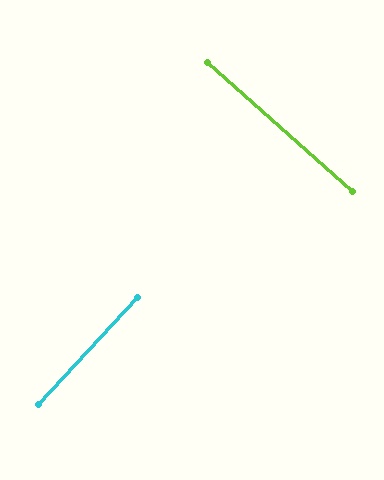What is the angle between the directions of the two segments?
Approximately 89 degrees.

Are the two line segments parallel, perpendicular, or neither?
Perpendicular — they meet at approximately 89°.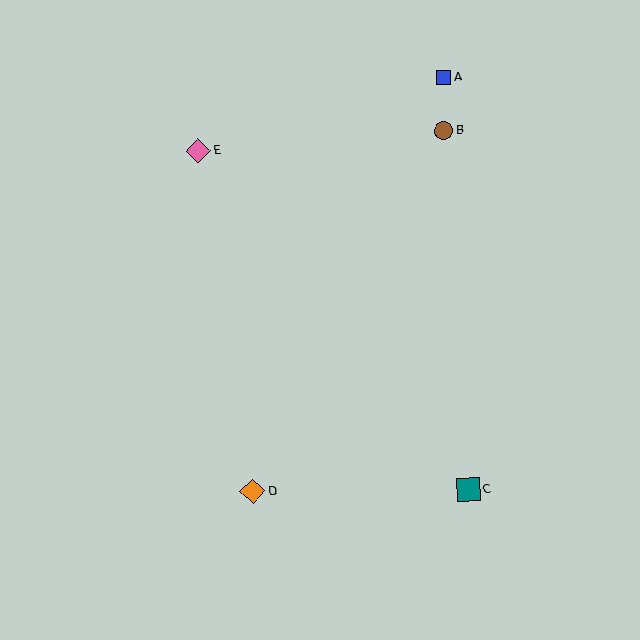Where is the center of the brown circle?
The center of the brown circle is at (443, 130).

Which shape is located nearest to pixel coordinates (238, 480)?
The orange diamond (labeled D) at (253, 491) is nearest to that location.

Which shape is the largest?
The orange diamond (labeled D) is the largest.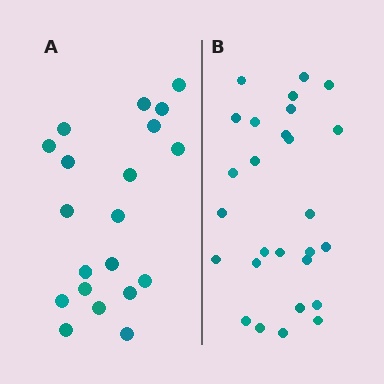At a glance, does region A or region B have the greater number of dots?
Region B (the right region) has more dots.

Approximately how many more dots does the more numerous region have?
Region B has roughly 8 or so more dots than region A.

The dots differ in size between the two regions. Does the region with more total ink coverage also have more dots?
No. Region A has more total ink coverage because its dots are larger, but region B actually contains more individual dots. Total area can be misleading — the number of items is what matters here.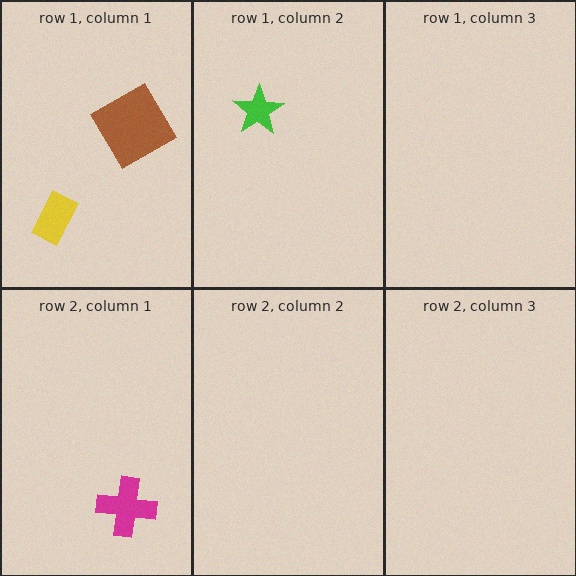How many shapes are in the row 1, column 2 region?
1.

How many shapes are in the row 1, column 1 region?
2.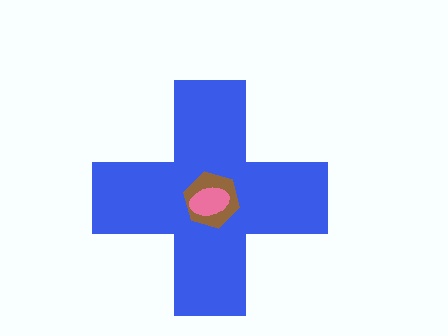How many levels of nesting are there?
3.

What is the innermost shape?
The pink ellipse.